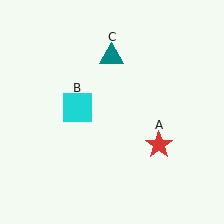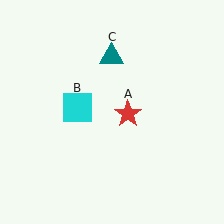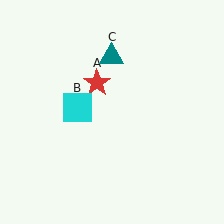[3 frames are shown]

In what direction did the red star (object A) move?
The red star (object A) moved up and to the left.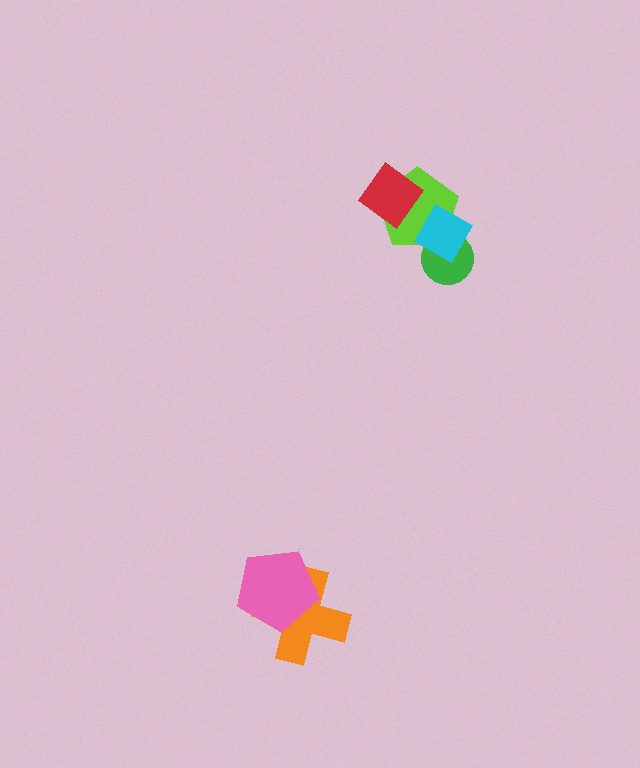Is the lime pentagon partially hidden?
Yes, it is partially covered by another shape.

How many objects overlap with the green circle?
2 objects overlap with the green circle.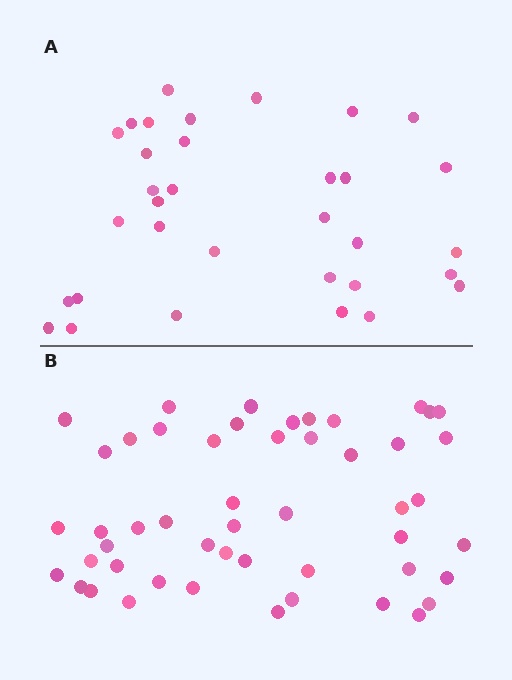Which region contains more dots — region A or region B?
Region B (the bottom region) has more dots.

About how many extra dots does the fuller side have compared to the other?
Region B has approximately 15 more dots than region A.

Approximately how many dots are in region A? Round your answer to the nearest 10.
About 30 dots. (The exact count is 33, which rounds to 30.)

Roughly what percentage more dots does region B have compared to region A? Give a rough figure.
About 50% more.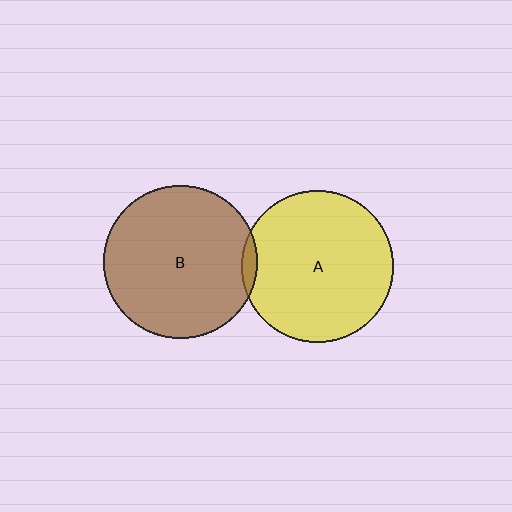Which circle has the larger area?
Circle B (brown).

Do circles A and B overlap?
Yes.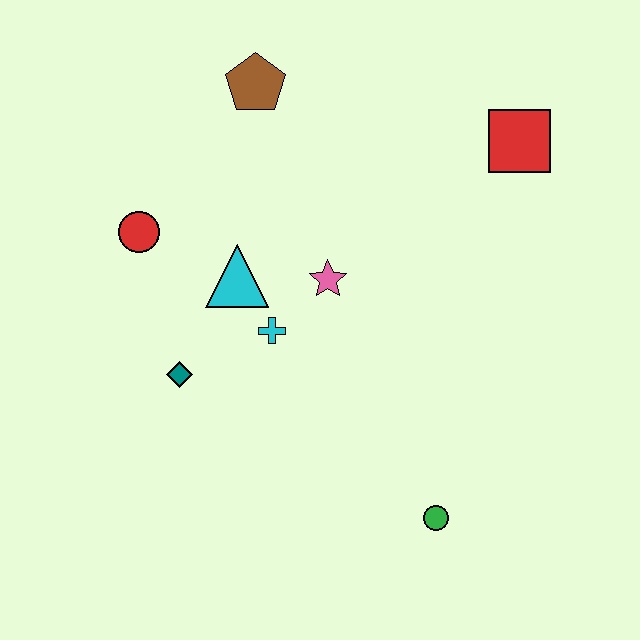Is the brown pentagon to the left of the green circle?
Yes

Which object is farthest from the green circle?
The brown pentagon is farthest from the green circle.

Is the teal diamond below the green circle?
No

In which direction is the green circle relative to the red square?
The green circle is below the red square.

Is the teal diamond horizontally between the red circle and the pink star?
Yes